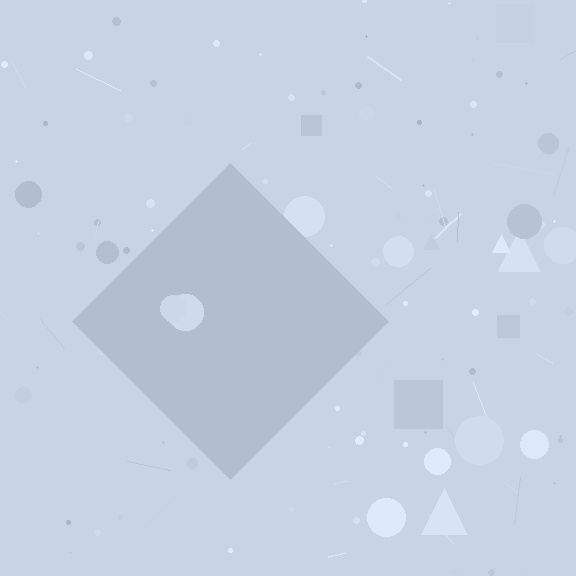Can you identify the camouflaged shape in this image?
The camouflaged shape is a diamond.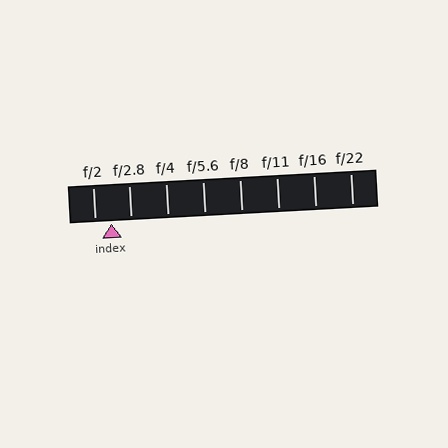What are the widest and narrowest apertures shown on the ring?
The widest aperture shown is f/2 and the narrowest is f/22.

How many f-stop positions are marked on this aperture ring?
There are 8 f-stop positions marked.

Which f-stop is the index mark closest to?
The index mark is closest to f/2.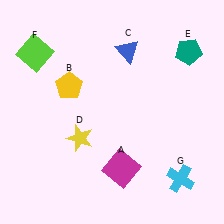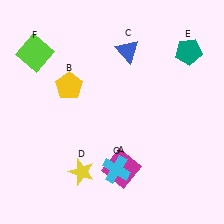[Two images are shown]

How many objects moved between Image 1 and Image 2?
2 objects moved between the two images.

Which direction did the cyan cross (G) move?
The cyan cross (G) moved left.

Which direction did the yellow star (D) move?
The yellow star (D) moved down.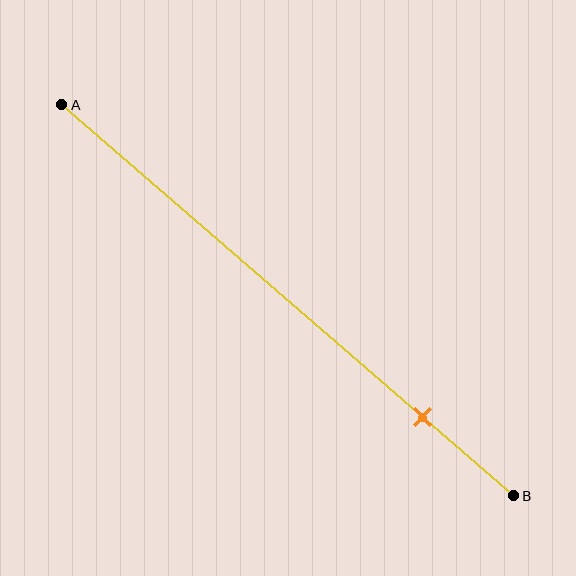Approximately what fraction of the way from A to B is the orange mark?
The orange mark is approximately 80% of the way from A to B.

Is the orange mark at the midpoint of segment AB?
No, the mark is at about 80% from A, not at the 50% midpoint.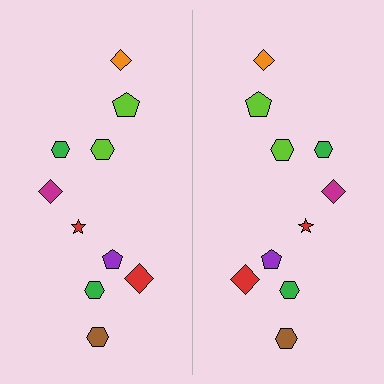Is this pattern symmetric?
Yes, this pattern has bilateral (reflection) symmetry.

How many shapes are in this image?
There are 20 shapes in this image.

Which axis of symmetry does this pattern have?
The pattern has a vertical axis of symmetry running through the center of the image.